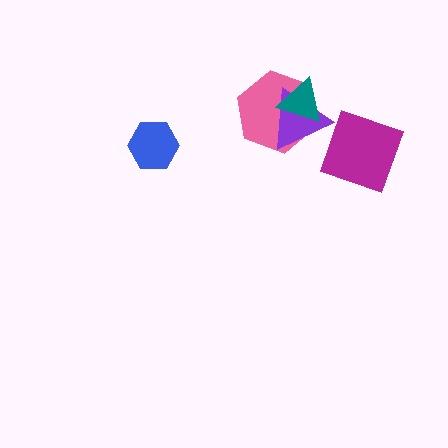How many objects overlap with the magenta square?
0 objects overlap with the magenta square.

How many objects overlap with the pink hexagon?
2 objects overlap with the pink hexagon.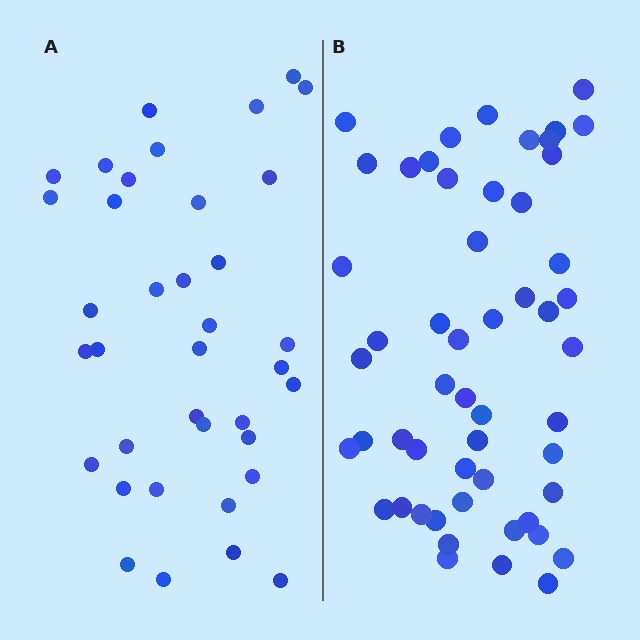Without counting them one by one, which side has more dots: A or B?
Region B (the right region) has more dots.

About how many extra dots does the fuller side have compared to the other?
Region B has approximately 15 more dots than region A.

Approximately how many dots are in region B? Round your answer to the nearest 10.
About 50 dots. (The exact count is 53, which rounds to 50.)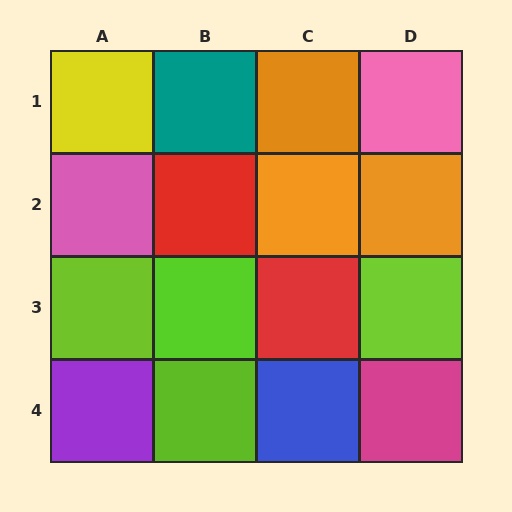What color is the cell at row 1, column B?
Teal.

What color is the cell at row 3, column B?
Lime.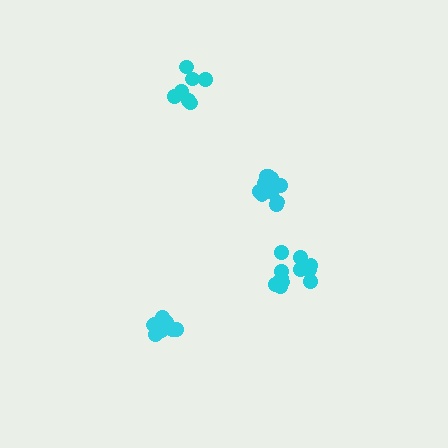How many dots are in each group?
Group 1: 13 dots, Group 2: 7 dots, Group 3: 10 dots, Group 4: 8 dots (38 total).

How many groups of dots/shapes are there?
There are 4 groups.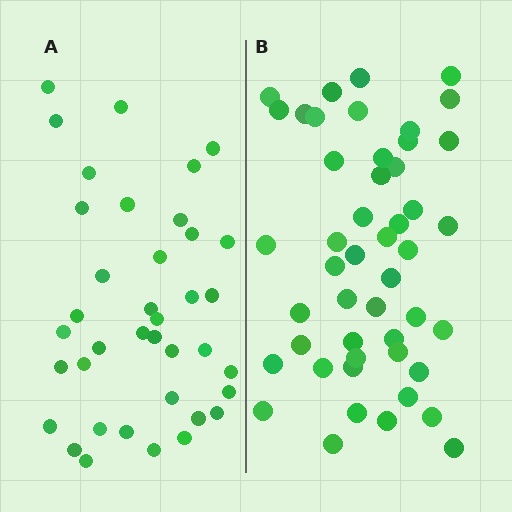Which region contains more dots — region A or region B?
Region B (the right region) has more dots.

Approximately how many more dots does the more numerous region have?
Region B has roughly 10 or so more dots than region A.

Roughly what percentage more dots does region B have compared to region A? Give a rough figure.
About 25% more.